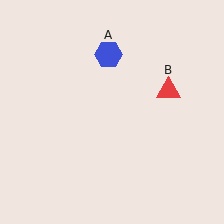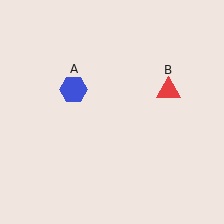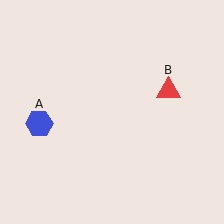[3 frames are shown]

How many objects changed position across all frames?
1 object changed position: blue hexagon (object A).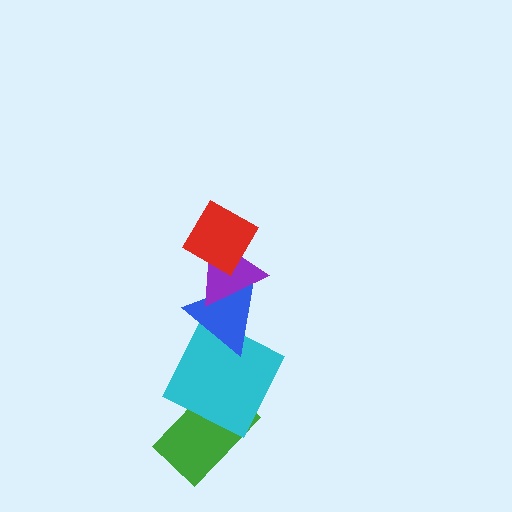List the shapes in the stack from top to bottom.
From top to bottom: the red diamond, the purple triangle, the blue triangle, the cyan square, the green rectangle.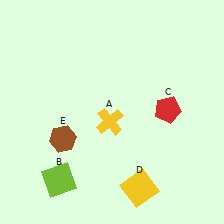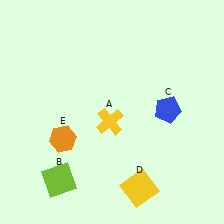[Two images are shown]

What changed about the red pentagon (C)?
In Image 1, C is red. In Image 2, it changed to blue.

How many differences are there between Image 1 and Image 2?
There are 2 differences between the two images.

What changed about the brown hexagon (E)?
In Image 1, E is brown. In Image 2, it changed to orange.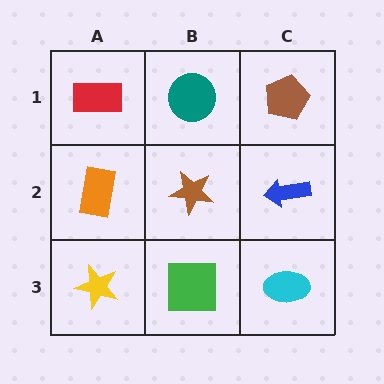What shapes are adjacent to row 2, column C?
A brown pentagon (row 1, column C), a cyan ellipse (row 3, column C), a brown star (row 2, column B).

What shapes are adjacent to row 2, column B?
A teal circle (row 1, column B), a green square (row 3, column B), an orange rectangle (row 2, column A), a blue arrow (row 2, column C).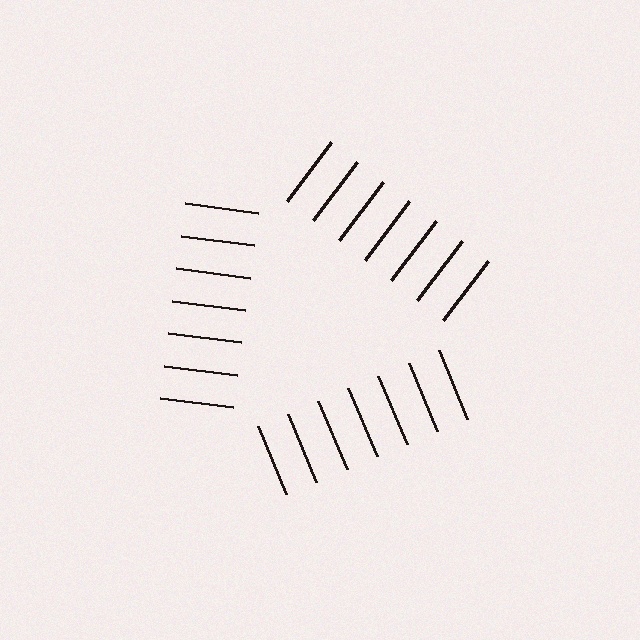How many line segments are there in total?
21 — 7 along each of the 3 edges.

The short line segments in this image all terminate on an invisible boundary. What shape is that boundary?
An illusory triangle — the line segments terminate on its edges but no continuous stroke is drawn.